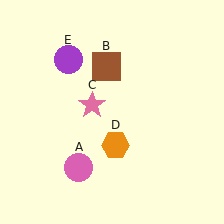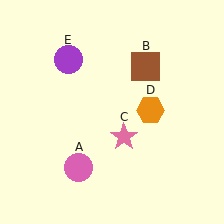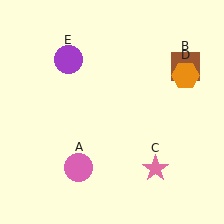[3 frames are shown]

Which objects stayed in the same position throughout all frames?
Pink circle (object A) and purple circle (object E) remained stationary.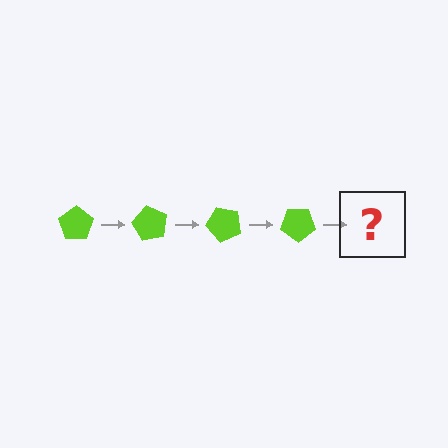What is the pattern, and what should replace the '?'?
The pattern is that the pentagon rotates 60 degrees each step. The '?' should be a lime pentagon rotated 240 degrees.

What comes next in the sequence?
The next element should be a lime pentagon rotated 240 degrees.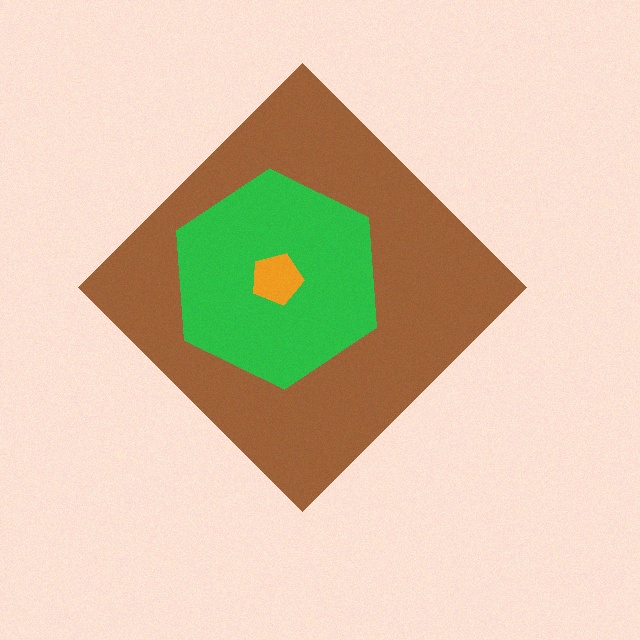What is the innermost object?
The orange pentagon.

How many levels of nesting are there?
3.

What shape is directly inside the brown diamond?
The green hexagon.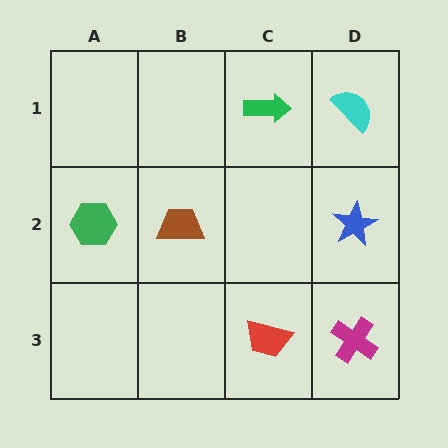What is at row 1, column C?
A green arrow.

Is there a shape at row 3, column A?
No, that cell is empty.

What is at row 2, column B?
A brown trapezoid.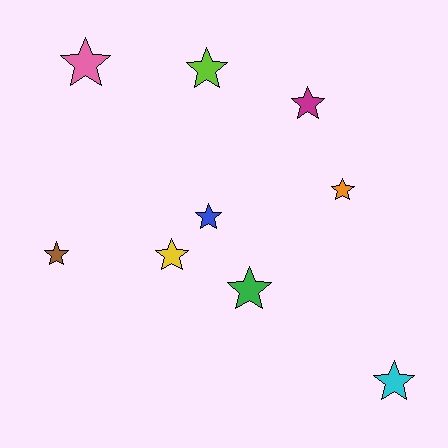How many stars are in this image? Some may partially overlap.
There are 9 stars.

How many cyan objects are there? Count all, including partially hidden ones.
There is 1 cyan object.